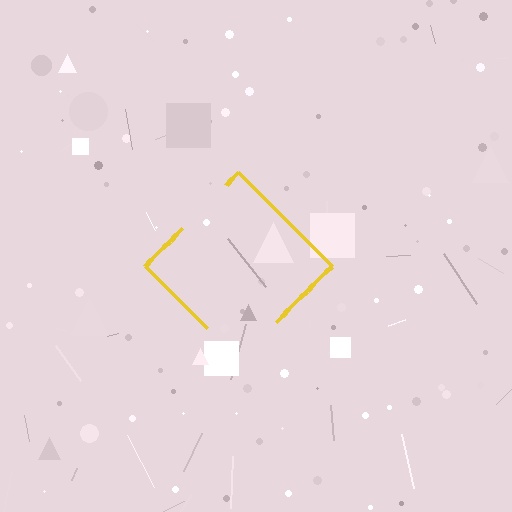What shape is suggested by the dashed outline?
The dashed outline suggests a diamond.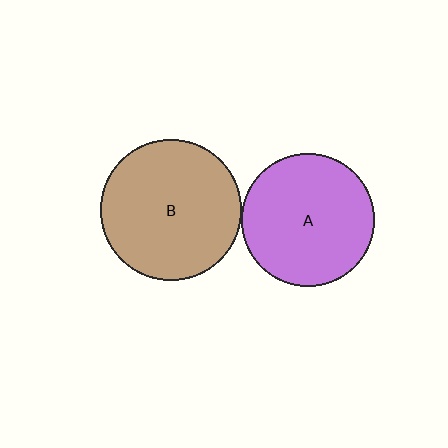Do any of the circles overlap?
No, none of the circles overlap.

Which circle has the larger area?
Circle B (brown).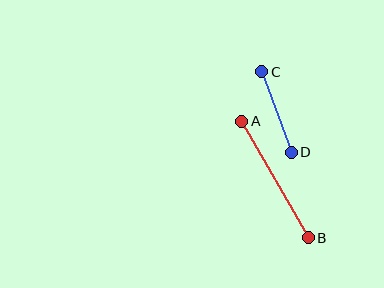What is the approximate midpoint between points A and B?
The midpoint is at approximately (275, 180) pixels.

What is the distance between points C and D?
The distance is approximately 86 pixels.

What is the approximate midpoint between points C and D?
The midpoint is at approximately (276, 112) pixels.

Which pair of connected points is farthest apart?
Points A and B are farthest apart.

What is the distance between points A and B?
The distance is approximately 135 pixels.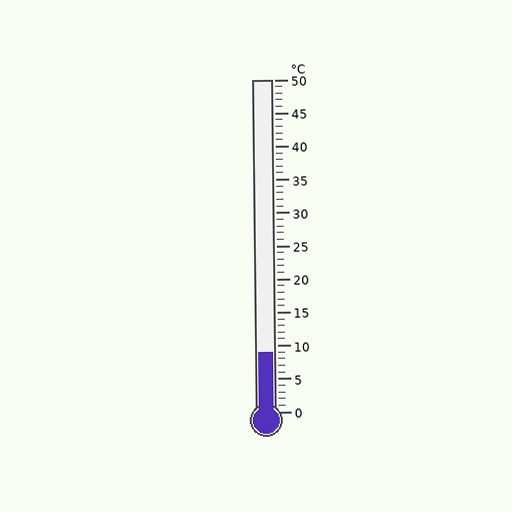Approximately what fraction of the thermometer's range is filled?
The thermometer is filled to approximately 20% of its range.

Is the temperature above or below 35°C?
The temperature is below 35°C.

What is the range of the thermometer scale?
The thermometer scale ranges from 0°C to 50°C.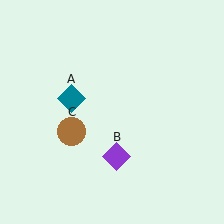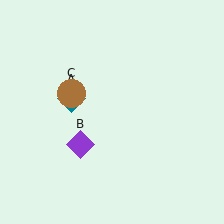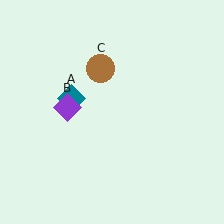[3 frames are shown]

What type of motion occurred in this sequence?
The purple diamond (object B), brown circle (object C) rotated clockwise around the center of the scene.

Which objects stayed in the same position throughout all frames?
Teal diamond (object A) remained stationary.